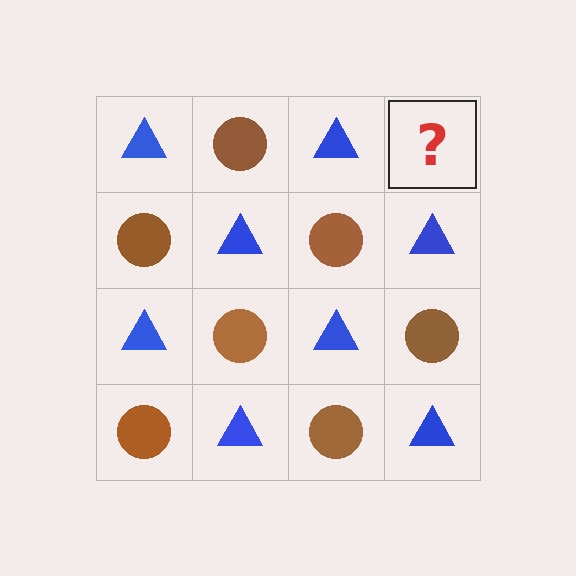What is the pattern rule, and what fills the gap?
The rule is that it alternates blue triangle and brown circle in a checkerboard pattern. The gap should be filled with a brown circle.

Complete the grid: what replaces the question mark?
The question mark should be replaced with a brown circle.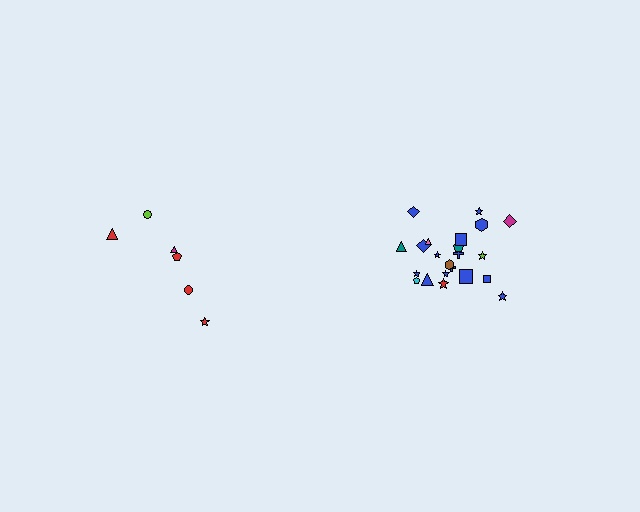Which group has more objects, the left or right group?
The right group.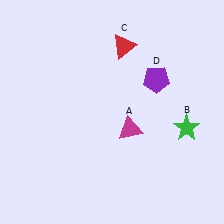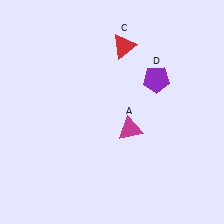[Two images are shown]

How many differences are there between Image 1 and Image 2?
There is 1 difference between the two images.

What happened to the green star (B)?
The green star (B) was removed in Image 2. It was in the bottom-right area of Image 1.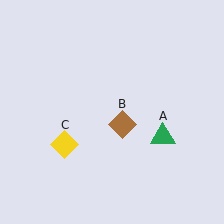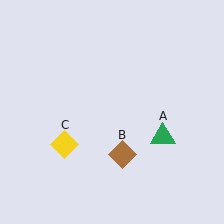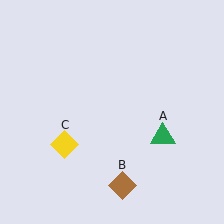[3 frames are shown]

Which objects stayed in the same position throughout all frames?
Green triangle (object A) and yellow diamond (object C) remained stationary.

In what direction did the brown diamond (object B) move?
The brown diamond (object B) moved down.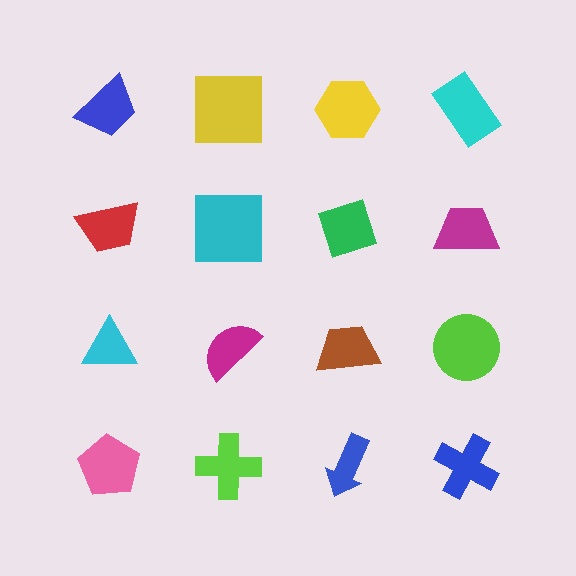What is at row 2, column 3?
A green diamond.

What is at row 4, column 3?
A blue arrow.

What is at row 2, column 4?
A magenta trapezoid.